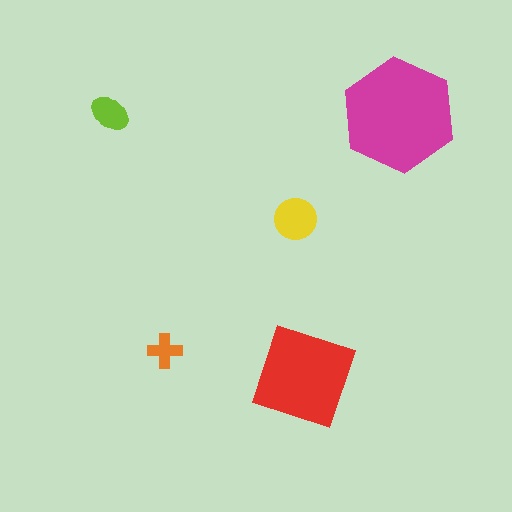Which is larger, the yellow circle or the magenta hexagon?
The magenta hexagon.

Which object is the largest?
The magenta hexagon.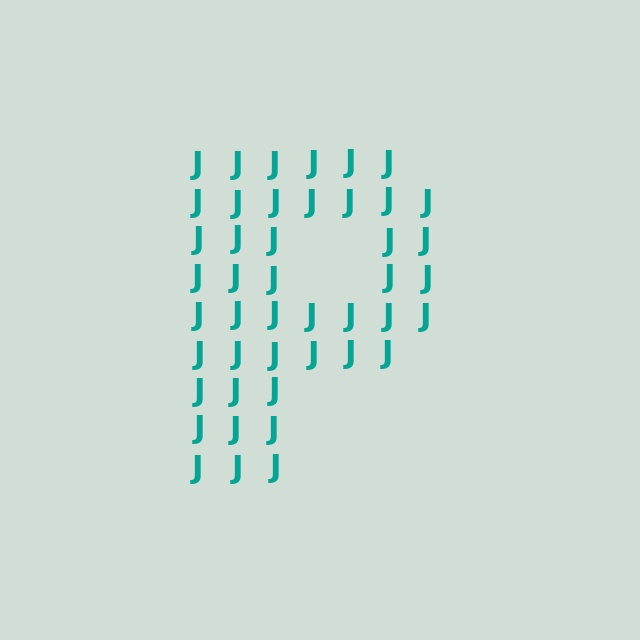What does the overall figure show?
The overall figure shows the letter P.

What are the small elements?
The small elements are letter J's.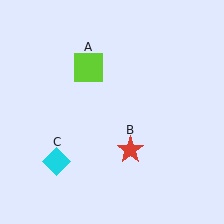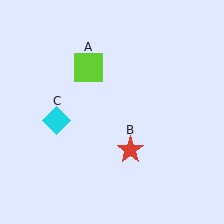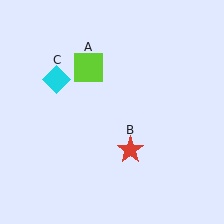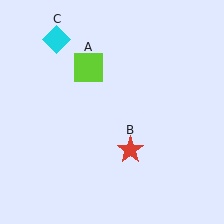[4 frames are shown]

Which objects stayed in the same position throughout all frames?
Lime square (object A) and red star (object B) remained stationary.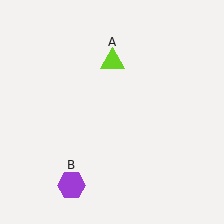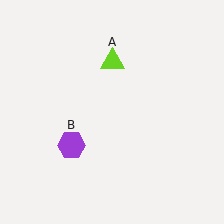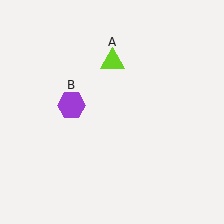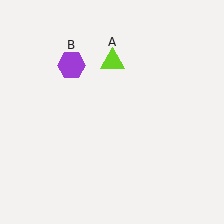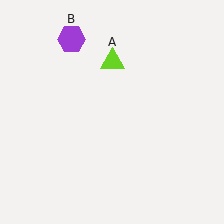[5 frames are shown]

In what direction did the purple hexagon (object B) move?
The purple hexagon (object B) moved up.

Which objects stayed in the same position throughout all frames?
Lime triangle (object A) remained stationary.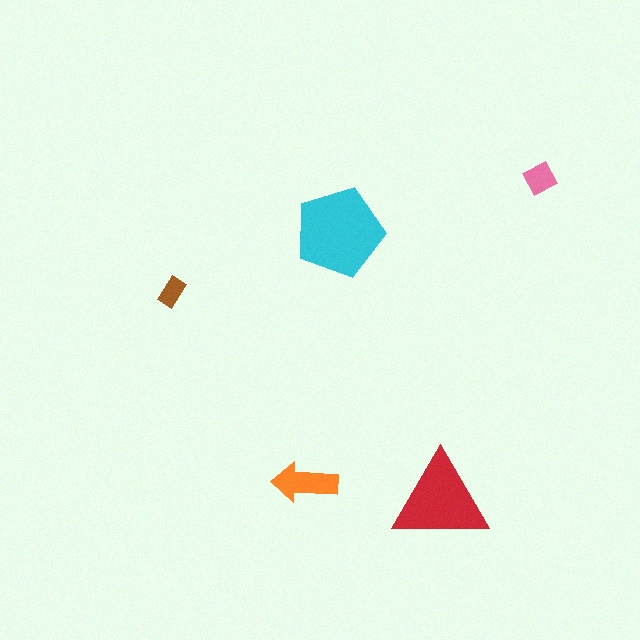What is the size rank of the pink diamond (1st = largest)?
4th.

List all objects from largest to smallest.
The cyan pentagon, the red triangle, the orange arrow, the pink diamond, the brown rectangle.